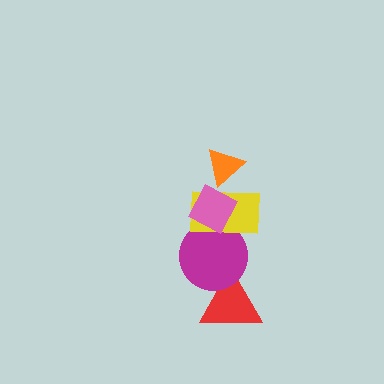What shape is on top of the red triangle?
The magenta circle is on top of the red triangle.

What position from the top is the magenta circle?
The magenta circle is 4th from the top.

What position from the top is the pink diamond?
The pink diamond is 2nd from the top.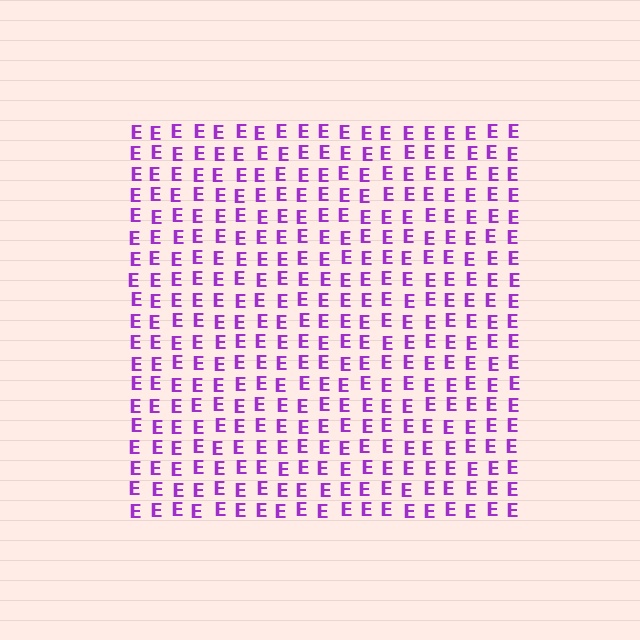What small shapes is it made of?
It is made of small letter E's.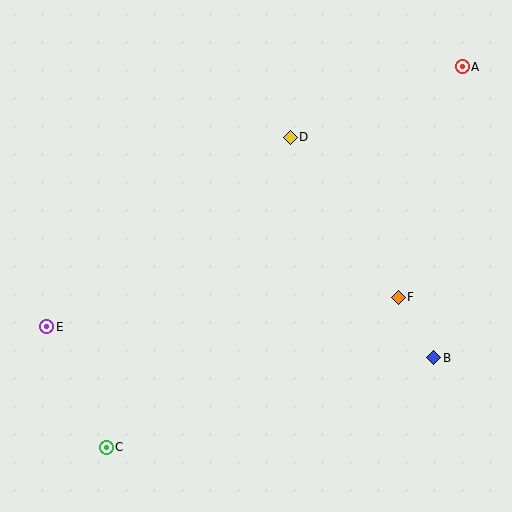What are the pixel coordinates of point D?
Point D is at (290, 137).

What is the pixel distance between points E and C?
The distance between E and C is 135 pixels.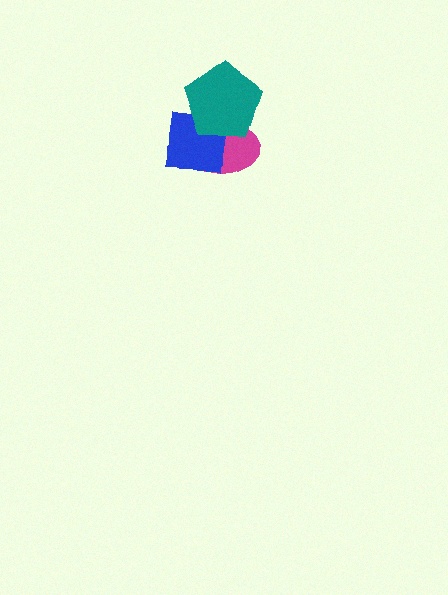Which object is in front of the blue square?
The teal pentagon is in front of the blue square.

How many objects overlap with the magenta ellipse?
2 objects overlap with the magenta ellipse.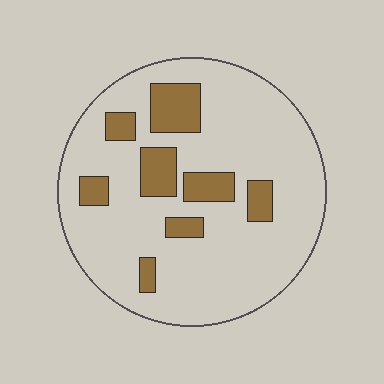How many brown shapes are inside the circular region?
8.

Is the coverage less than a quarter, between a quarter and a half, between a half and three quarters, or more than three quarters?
Less than a quarter.